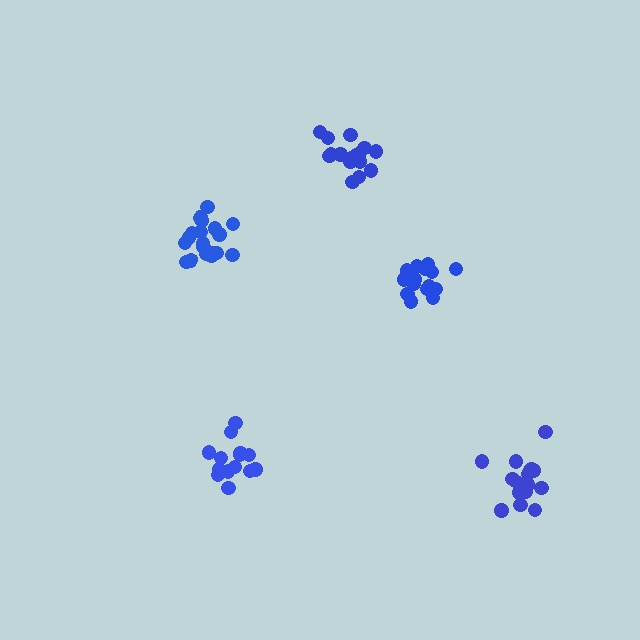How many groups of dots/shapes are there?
There are 5 groups.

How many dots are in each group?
Group 1: 16 dots, Group 2: 16 dots, Group 3: 14 dots, Group 4: 20 dots, Group 5: 17 dots (83 total).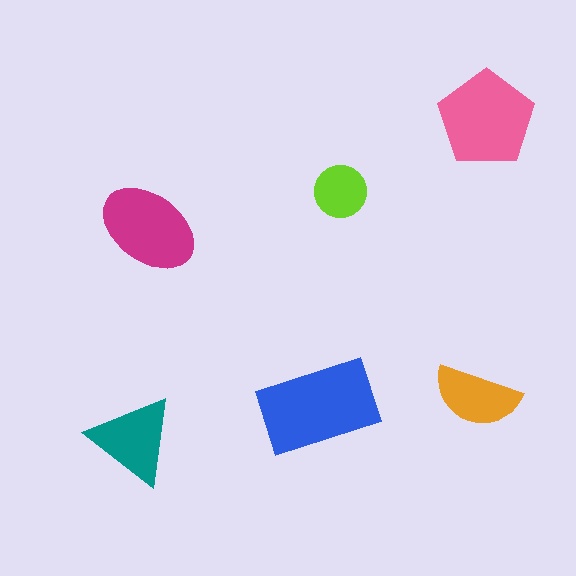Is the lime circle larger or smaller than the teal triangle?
Smaller.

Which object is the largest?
The blue rectangle.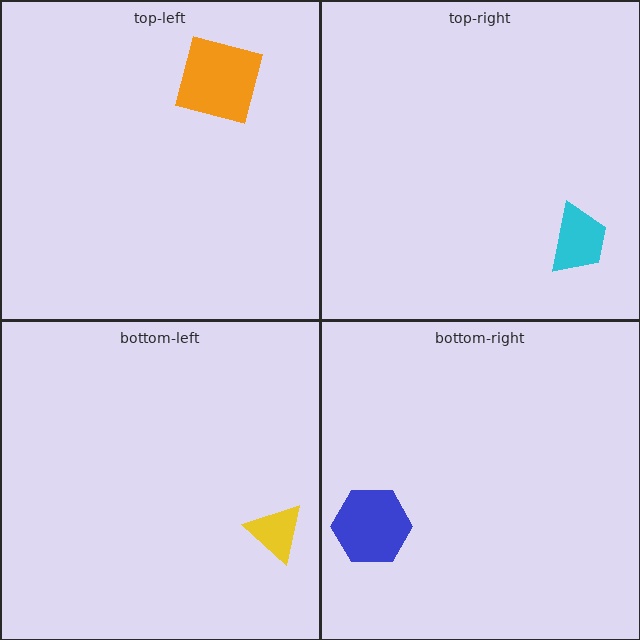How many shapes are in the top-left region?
1.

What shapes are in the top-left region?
The orange square.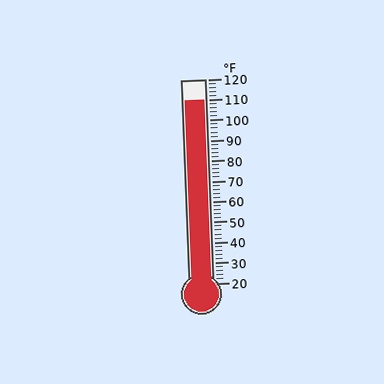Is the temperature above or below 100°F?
The temperature is above 100°F.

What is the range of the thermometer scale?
The thermometer scale ranges from 20°F to 120°F.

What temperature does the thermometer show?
The thermometer shows approximately 110°F.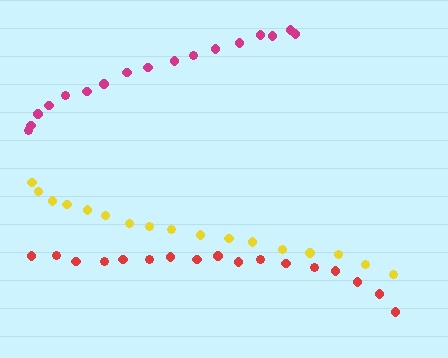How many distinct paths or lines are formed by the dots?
There are 3 distinct paths.